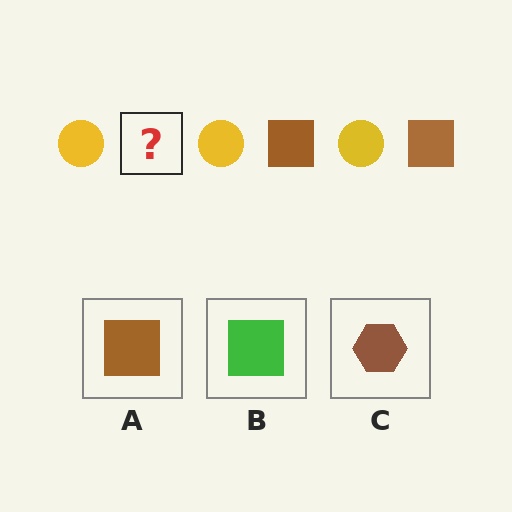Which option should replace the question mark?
Option A.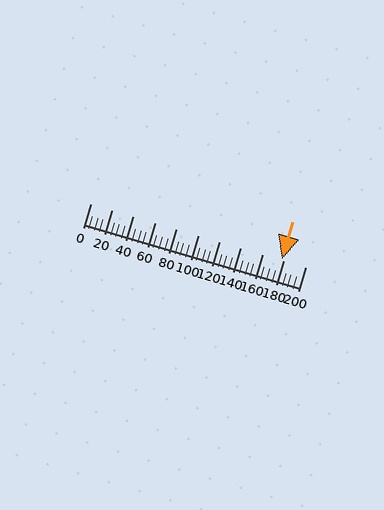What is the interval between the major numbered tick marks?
The major tick marks are spaced 20 units apart.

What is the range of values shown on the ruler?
The ruler shows values from 0 to 200.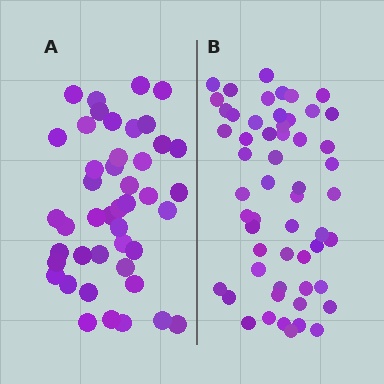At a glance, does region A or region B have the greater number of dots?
Region B (the right region) has more dots.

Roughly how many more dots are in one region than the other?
Region B has roughly 12 or so more dots than region A.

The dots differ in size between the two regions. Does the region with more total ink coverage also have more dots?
No. Region A has more total ink coverage because its dots are larger, but region B actually contains more individual dots. Total area can be misleading — the number of items is what matters here.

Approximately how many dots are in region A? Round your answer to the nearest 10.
About 40 dots. (The exact count is 44, which rounds to 40.)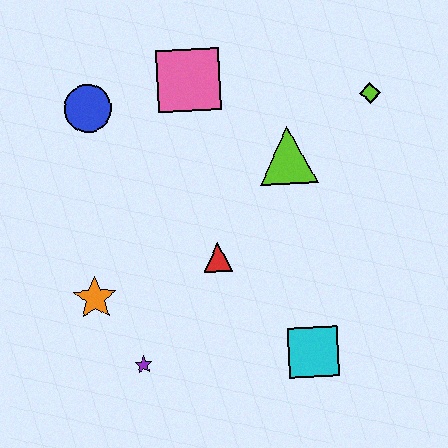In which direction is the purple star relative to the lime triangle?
The purple star is below the lime triangle.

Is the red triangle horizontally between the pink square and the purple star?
No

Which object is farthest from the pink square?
The cyan square is farthest from the pink square.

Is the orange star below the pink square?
Yes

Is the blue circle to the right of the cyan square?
No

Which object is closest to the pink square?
The blue circle is closest to the pink square.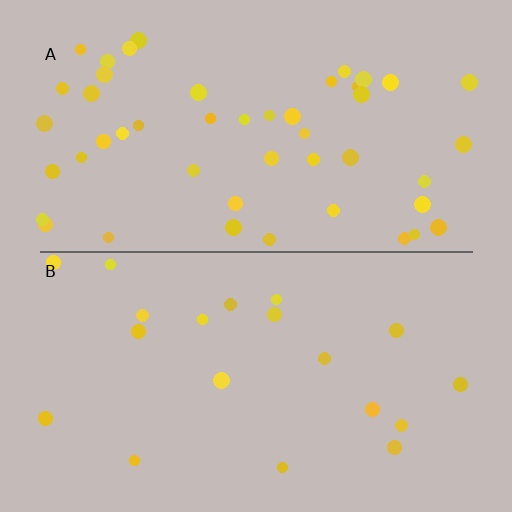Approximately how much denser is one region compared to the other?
Approximately 2.5× — region A over region B.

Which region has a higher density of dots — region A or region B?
A (the top).